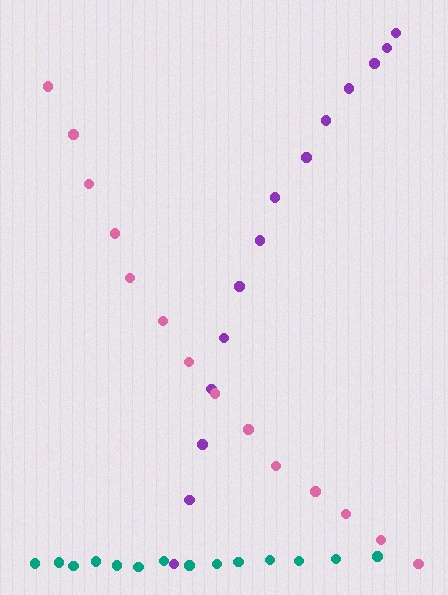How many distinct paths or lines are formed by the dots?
There are 3 distinct paths.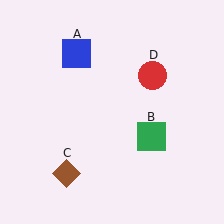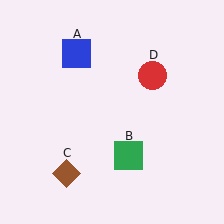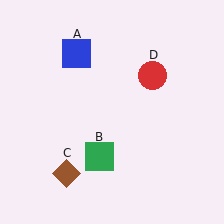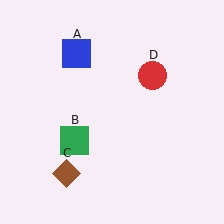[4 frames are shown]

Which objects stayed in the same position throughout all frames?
Blue square (object A) and brown diamond (object C) and red circle (object D) remained stationary.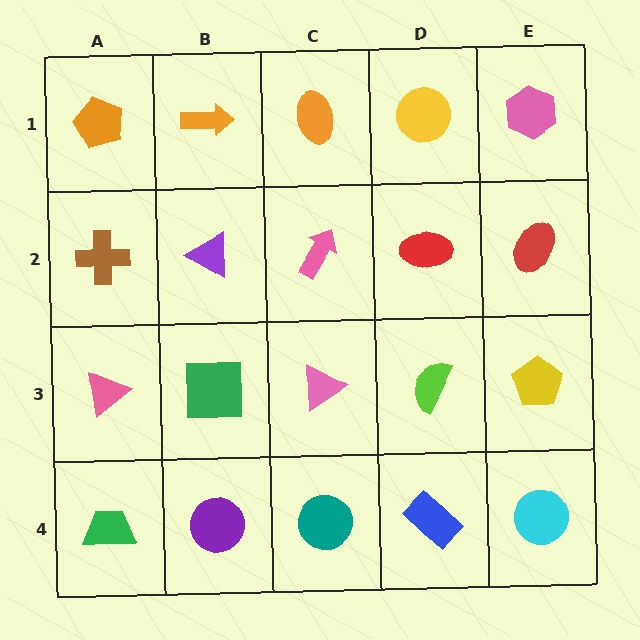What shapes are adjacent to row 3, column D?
A red ellipse (row 2, column D), a blue rectangle (row 4, column D), a pink triangle (row 3, column C), a yellow pentagon (row 3, column E).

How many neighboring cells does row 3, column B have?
4.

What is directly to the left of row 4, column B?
A green trapezoid.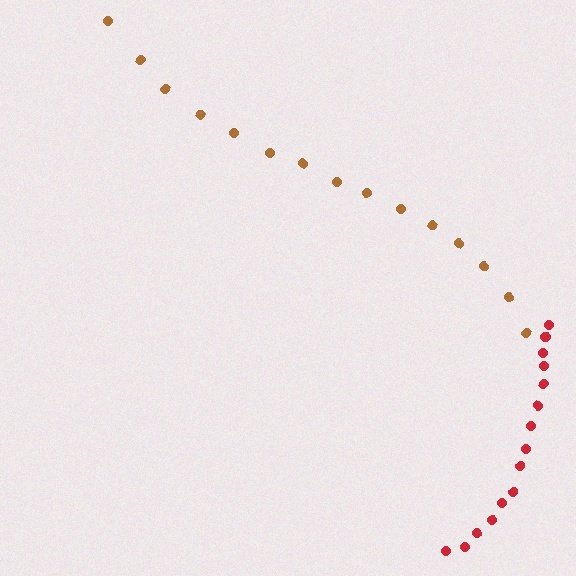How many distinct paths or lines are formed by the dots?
There are 2 distinct paths.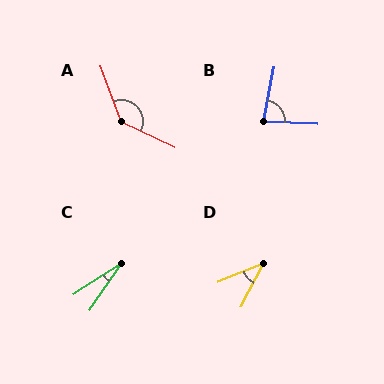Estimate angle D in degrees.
Approximately 41 degrees.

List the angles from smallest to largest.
C (23°), D (41°), B (82°), A (135°).